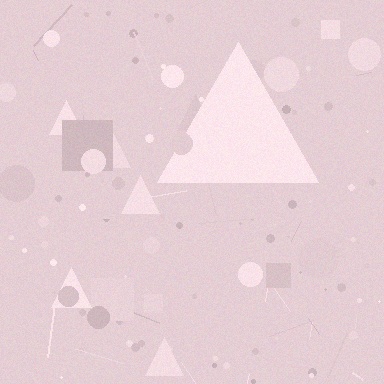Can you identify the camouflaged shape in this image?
The camouflaged shape is a triangle.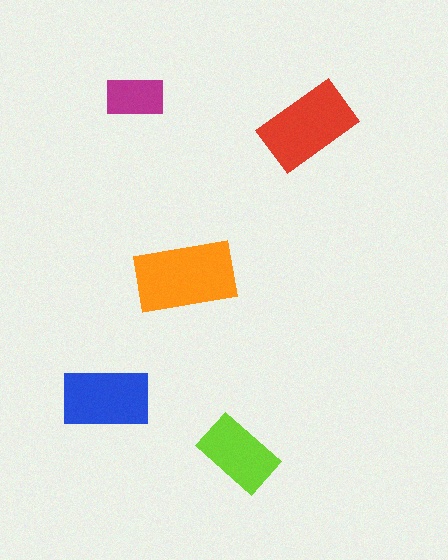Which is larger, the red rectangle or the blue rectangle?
The red one.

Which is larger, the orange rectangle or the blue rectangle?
The orange one.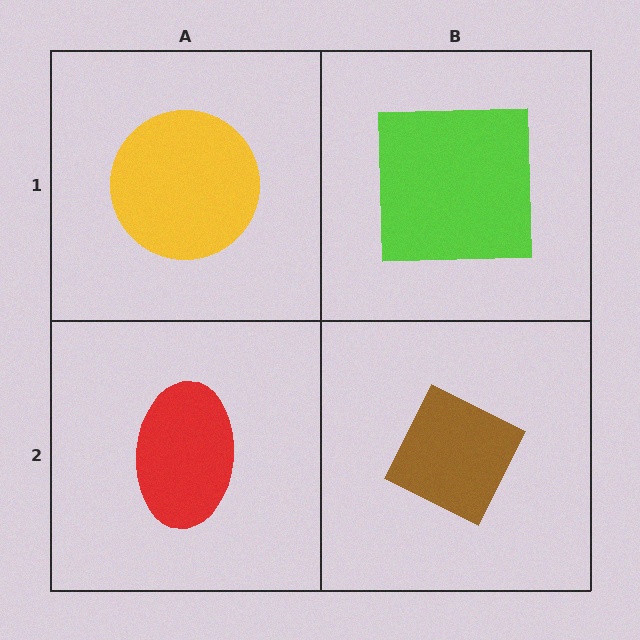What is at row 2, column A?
A red ellipse.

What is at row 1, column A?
A yellow circle.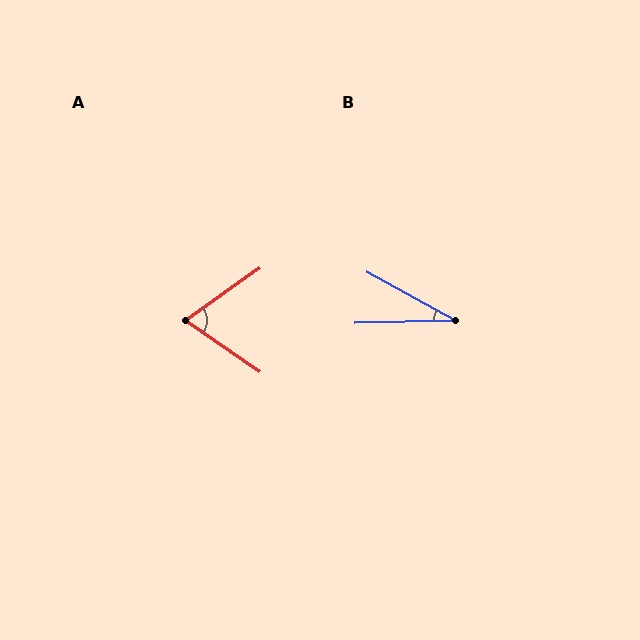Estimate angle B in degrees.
Approximately 30 degrees.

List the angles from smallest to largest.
B (30°), A (70°).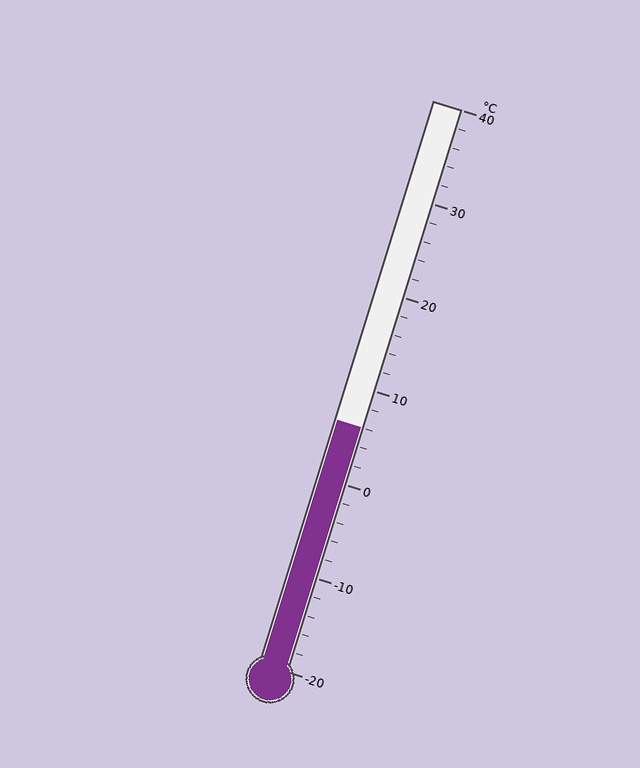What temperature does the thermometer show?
The thermometer shows approximately 6°C.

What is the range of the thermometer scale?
The thermometer scale ranges from -20°C to 40°C.